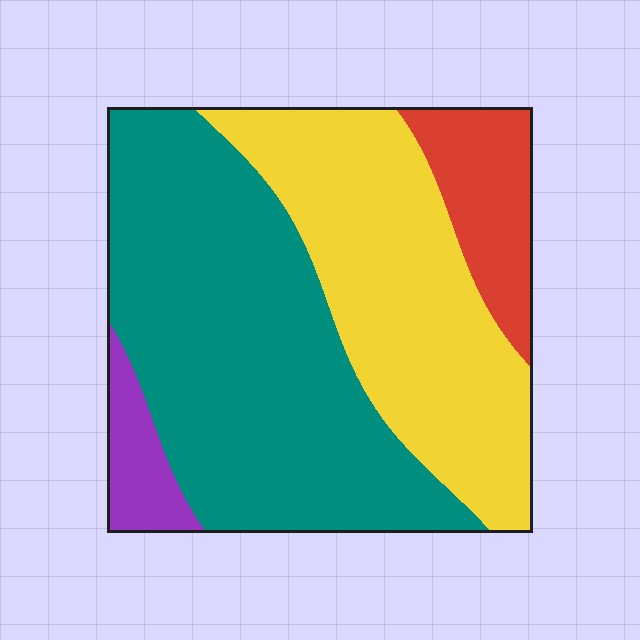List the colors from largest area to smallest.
From largest to smallest: teal, yellow, red, purple.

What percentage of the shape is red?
Red covers 11% of the shape.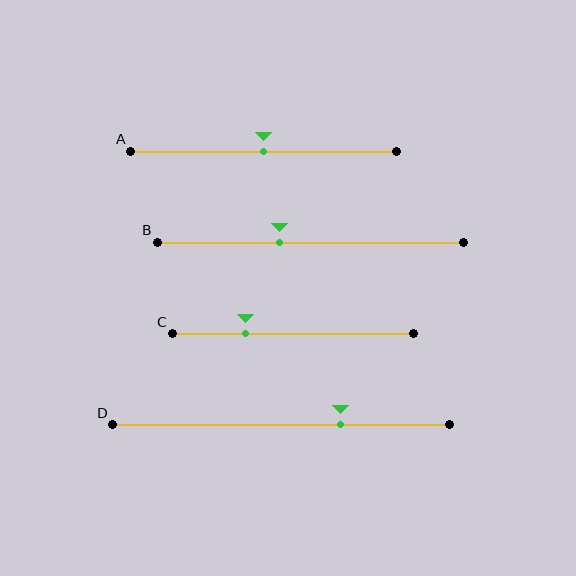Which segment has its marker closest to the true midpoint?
Segment A has its marker closest to the true midpoint.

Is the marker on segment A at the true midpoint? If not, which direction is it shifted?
Yes, the marker on segment A is at the true midpoint.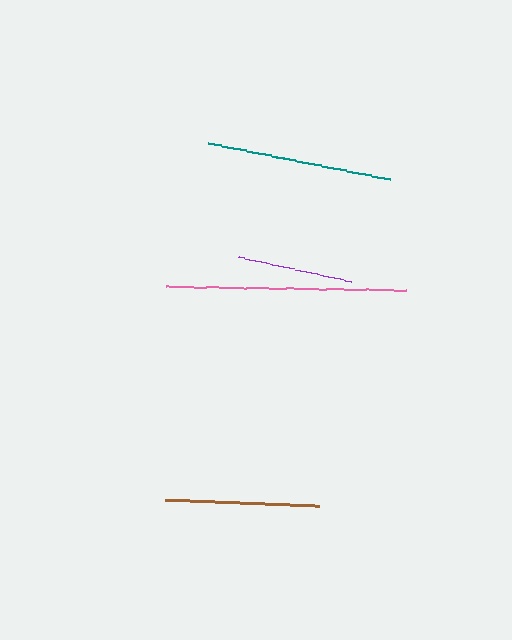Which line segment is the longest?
The pink line is the longest at approximately 240 pixels.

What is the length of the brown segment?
The brown segment is approximately 154 pixels long.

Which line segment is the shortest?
The purple line is the shortest at approximately 115 pixels.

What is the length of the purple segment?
The purple segment is approximately 115 pixels long.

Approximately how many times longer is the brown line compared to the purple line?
The brown line is approximately 1.3 times the length of the purple line.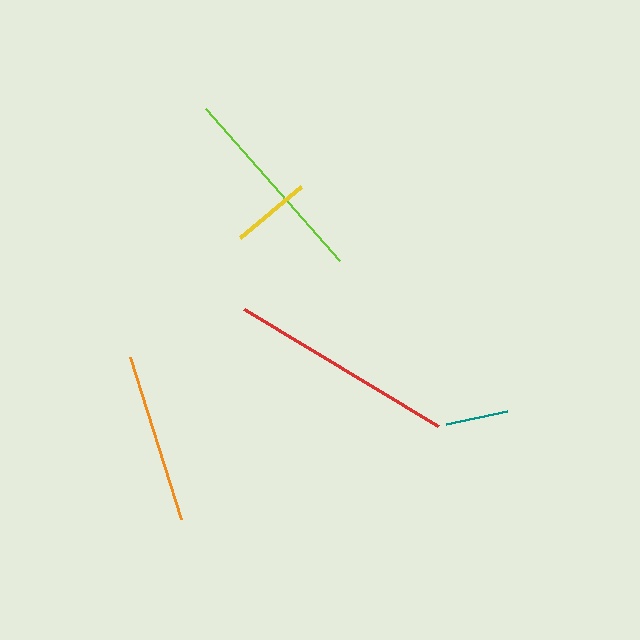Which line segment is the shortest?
The teal line is the shortest at approximately 63 pixels.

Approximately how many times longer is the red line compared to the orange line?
The red line is approximately 1.3 times the length of the orange line.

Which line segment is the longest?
The red line is the longest at approximately 226 pixels.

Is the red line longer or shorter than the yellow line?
The red line is longer than the yellow line.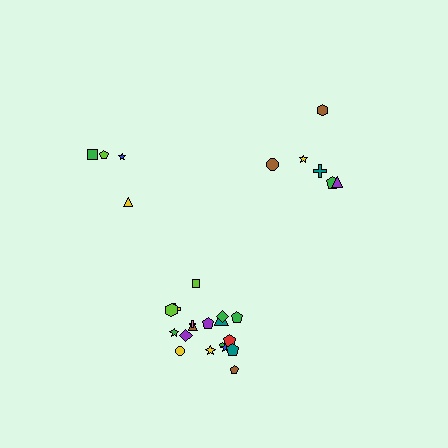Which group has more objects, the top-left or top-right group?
The top-right group.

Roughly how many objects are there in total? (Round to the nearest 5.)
Roughly 30 objects in total.